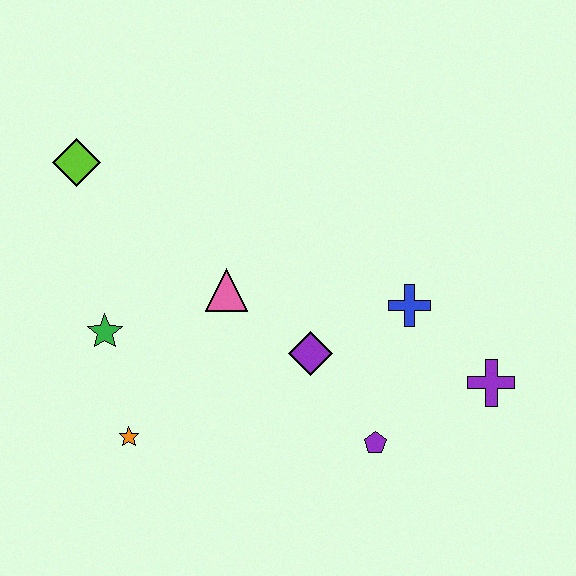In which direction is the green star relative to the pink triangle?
The green star is to the left of the pink triangle.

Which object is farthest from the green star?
The purple cross is farthest from the green star.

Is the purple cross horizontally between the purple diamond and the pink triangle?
No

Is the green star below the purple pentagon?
No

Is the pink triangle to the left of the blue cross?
Yes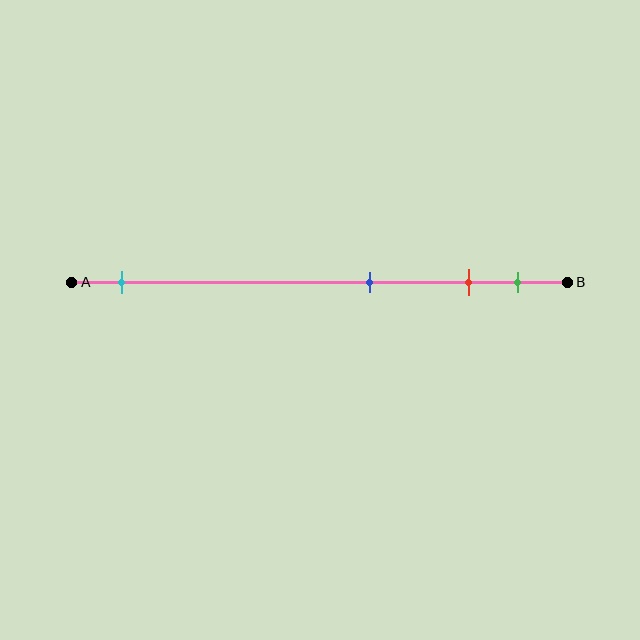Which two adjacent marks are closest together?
The red and green marks are the closest adjacent pair.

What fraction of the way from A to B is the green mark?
The green mark is approximately 90% (0.9) of the way from A to B.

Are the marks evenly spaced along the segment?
No, the marks are not evenly spaced.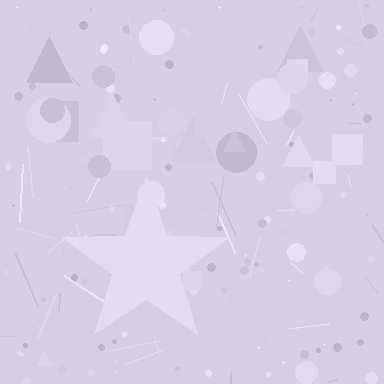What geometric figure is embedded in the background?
A star is embedded in the background.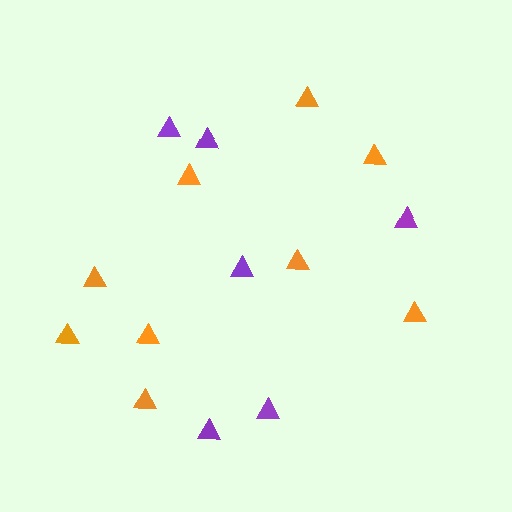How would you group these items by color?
There are 2 groups: one group of purple triangles (6) and one group of orange triangles (9).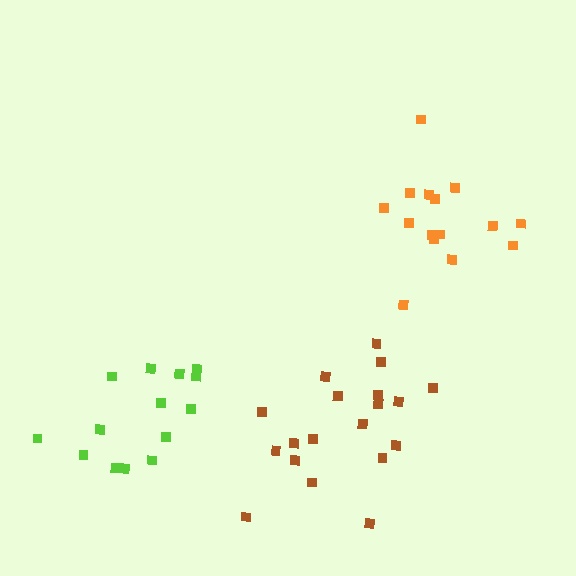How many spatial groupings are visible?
There are 3 spatial groupings.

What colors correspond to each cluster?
The clusters are colored: orange, brown, lime.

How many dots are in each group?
Group 1: 15 dots, Group 2: 19 dots, Group 3: 14 dots (48 total).